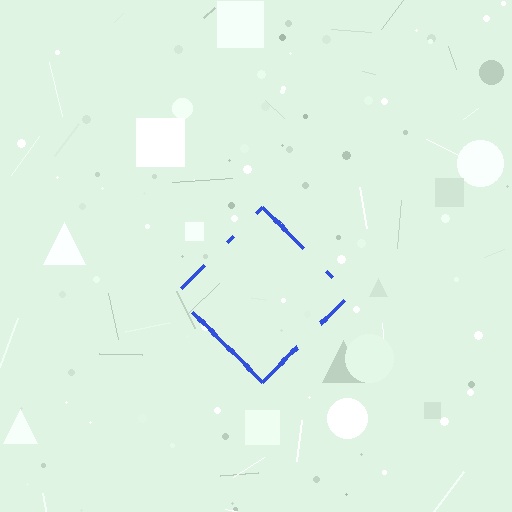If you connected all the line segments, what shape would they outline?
They would outline a diamond.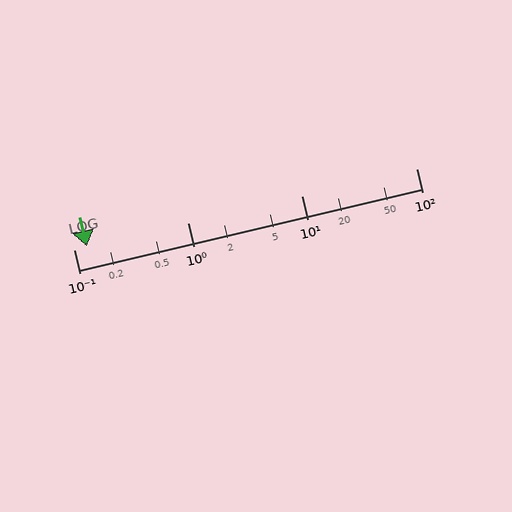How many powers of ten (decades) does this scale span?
The scale spans 3 decades, from 0.1 to 100.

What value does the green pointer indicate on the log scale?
The pointer indicates approximately 0.13.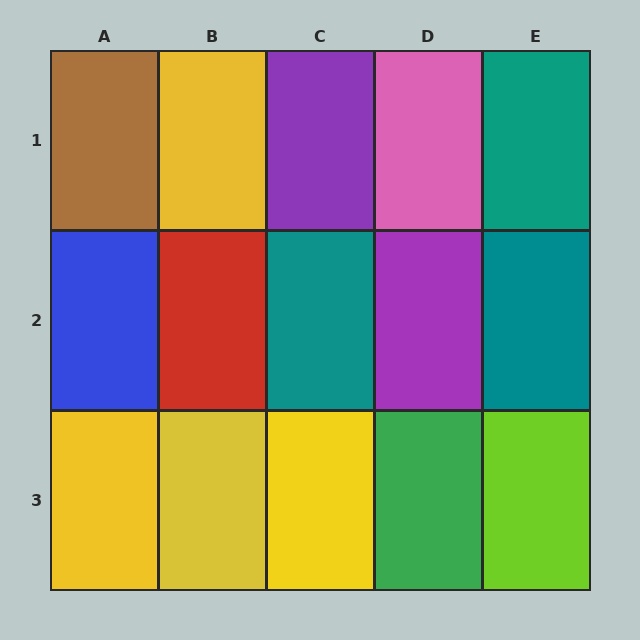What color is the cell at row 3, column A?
Yellow.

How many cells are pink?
1 cell is pink.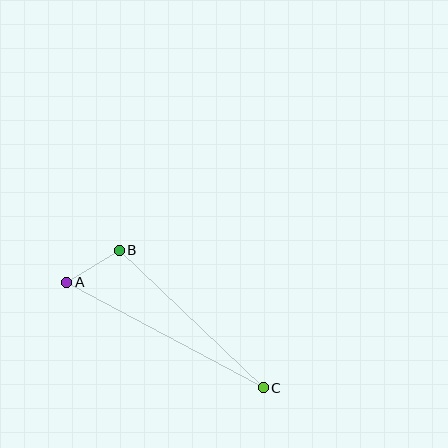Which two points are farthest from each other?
Points A and C are farthest from each other.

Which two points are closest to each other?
Points A and B are closest to each other.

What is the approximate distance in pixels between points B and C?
The distance between B and C is approximately 199 pixels.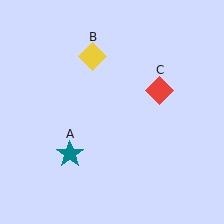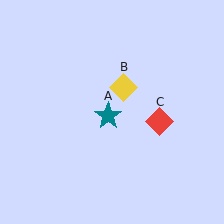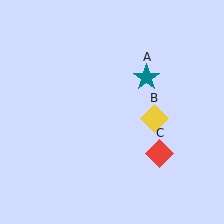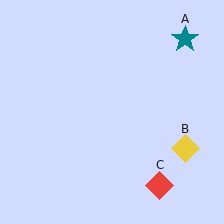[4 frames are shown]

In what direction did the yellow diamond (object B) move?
The yellow diamond (object B) moved down and to the right.